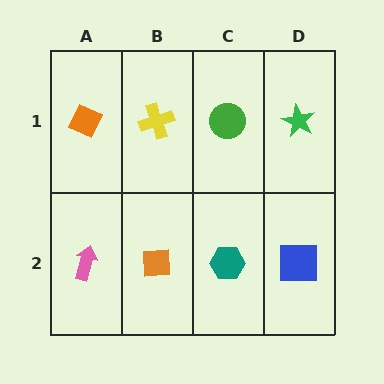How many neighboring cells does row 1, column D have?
2.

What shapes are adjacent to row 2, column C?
A green circle (row 1, column C), an orange square (row 2, column B), a blue square (row 2, column D).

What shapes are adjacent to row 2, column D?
A green star (row 1, column D), a teal hexagon (row 2, column C).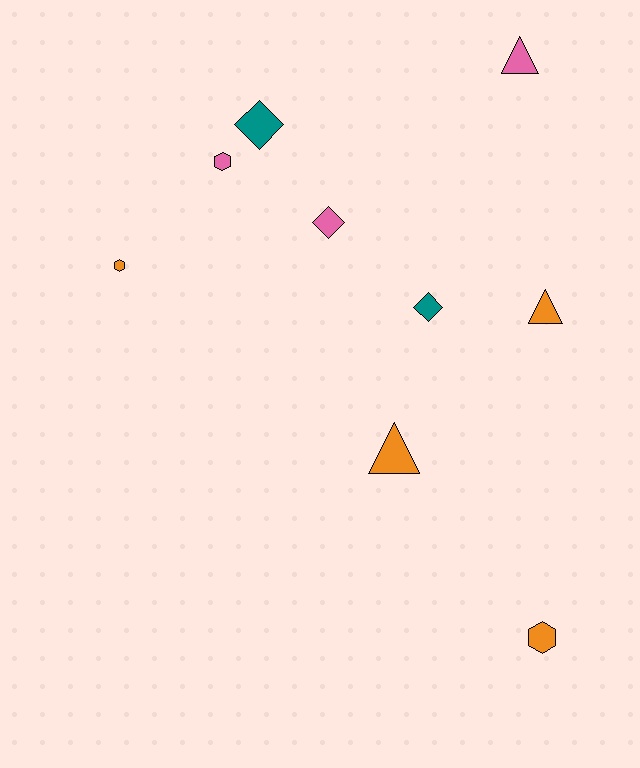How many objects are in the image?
There are 9 objects.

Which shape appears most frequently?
Triangle, with 3 objects.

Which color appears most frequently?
Orange, with 4 objects.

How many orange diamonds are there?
There are no orange diamonds.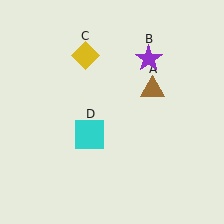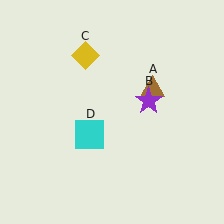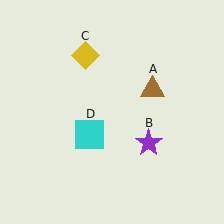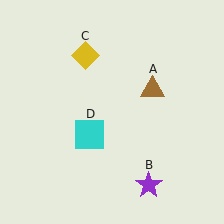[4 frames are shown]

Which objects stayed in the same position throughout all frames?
Brown triangle (object A) and yellow diamond (object C) and cyan square (object D) remained stationary.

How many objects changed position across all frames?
1 object changed position: purple star (object B).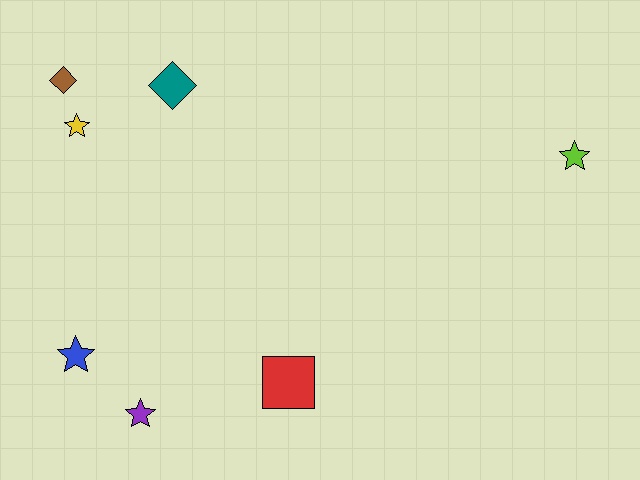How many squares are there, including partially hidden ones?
There is 1 square.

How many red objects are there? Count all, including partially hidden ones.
There is 1 red object.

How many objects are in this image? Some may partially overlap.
There are 7 objects.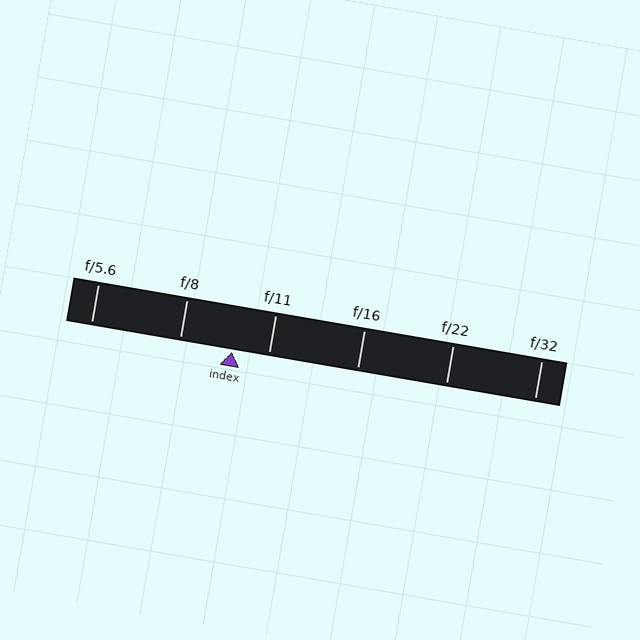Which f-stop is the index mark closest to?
The index mark is closest to f/11.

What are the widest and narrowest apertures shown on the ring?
The widest aperture shown is f/5.6 and the narrowest is f/32.